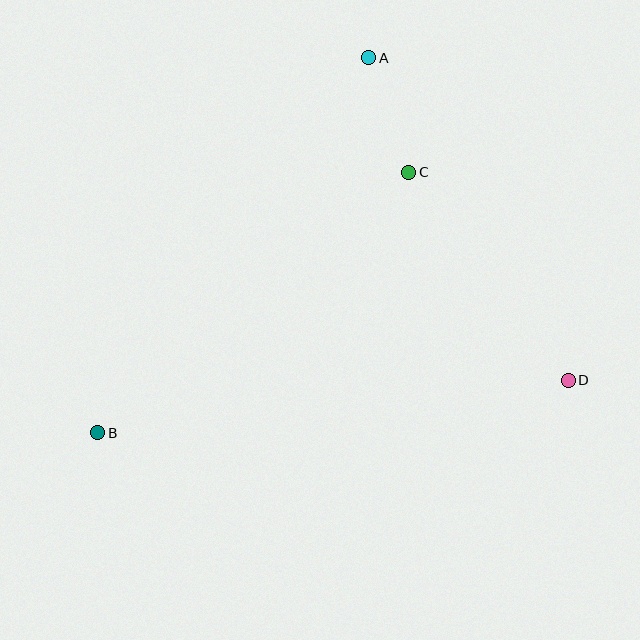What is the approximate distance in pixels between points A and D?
The distance between A and D is approximately 379 pixels.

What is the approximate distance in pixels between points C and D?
The distance between C and D is approximately 262 pixels.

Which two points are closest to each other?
Points A and C are closest to each other.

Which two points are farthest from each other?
Points B and D are farthest from each other.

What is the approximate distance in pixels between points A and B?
The distance between A and B is approximately 463 pixels.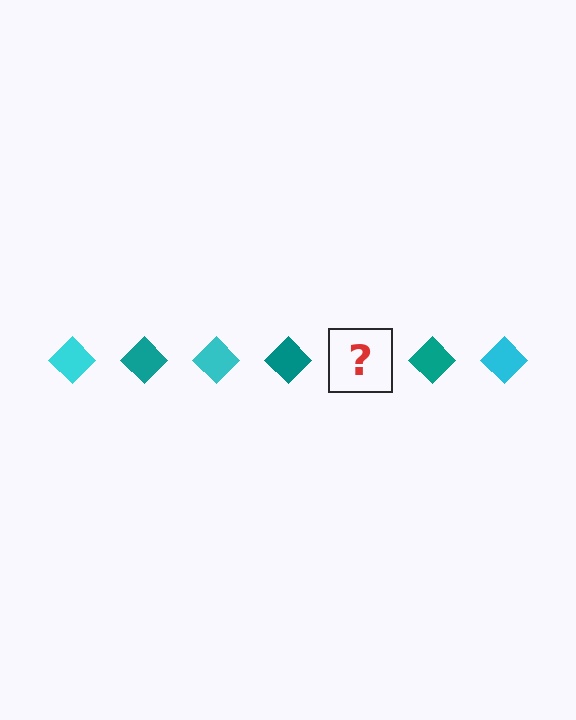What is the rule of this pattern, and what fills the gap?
The rule is that the pattern cycles through cyan, teal diamonds. The gap should be filled with a cyan diamond.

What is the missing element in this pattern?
The missing element is a cyan diamond.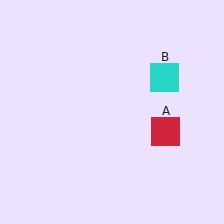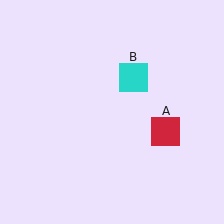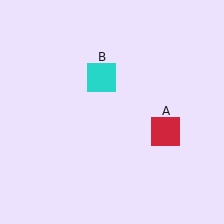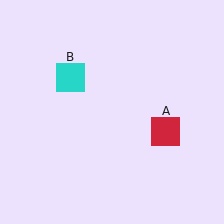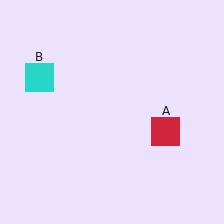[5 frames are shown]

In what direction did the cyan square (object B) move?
The cyan square (object B) moved left.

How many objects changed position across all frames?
1 object changed position: cyan square (object B).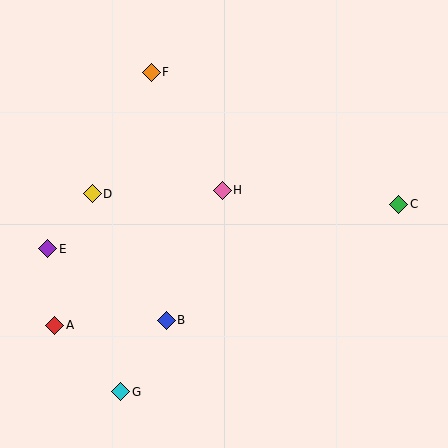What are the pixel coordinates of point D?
Point D is at (92, 194).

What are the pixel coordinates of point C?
Point C is at (399, 204).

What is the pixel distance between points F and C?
The distance between F and C is 280 pixels.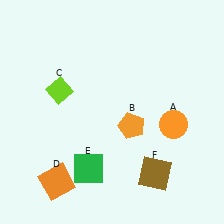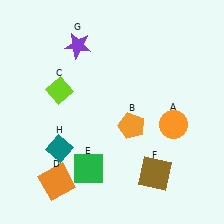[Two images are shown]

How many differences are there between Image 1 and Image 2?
There are 2 differences between the two images.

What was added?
A purple star (G), a teal diamond (H) were added in Image 2.